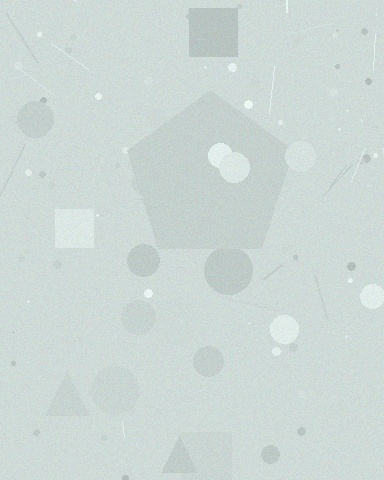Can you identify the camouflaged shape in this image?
The camouflaged shape is a pentagon.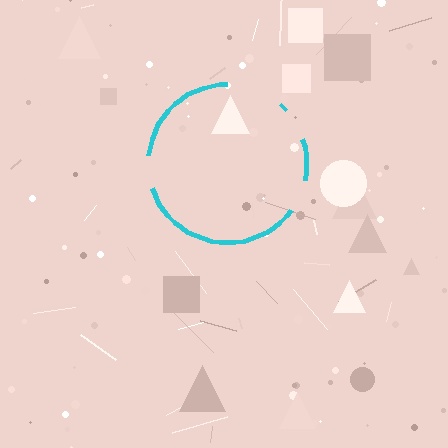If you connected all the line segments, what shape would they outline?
They would outline a circle.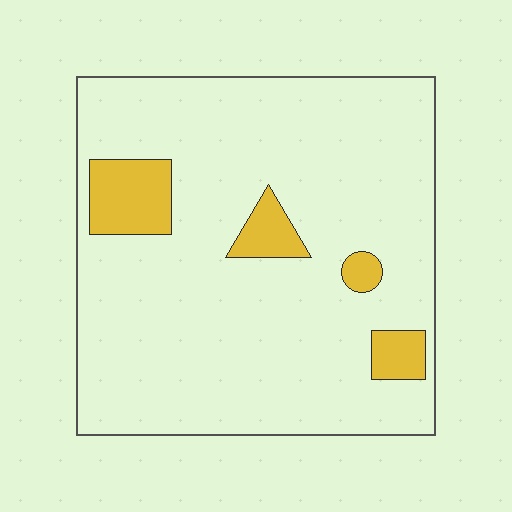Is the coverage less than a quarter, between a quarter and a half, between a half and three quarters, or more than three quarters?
Less than a quarter.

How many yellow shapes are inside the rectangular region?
4.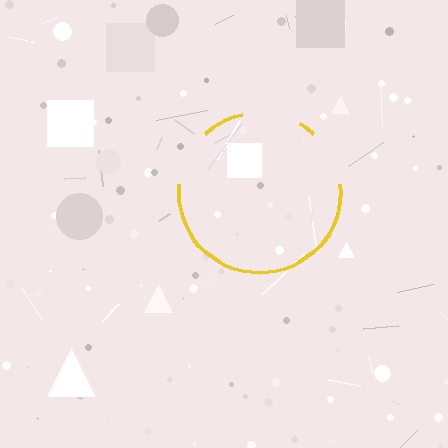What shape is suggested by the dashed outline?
The dashed outline suggests a circle.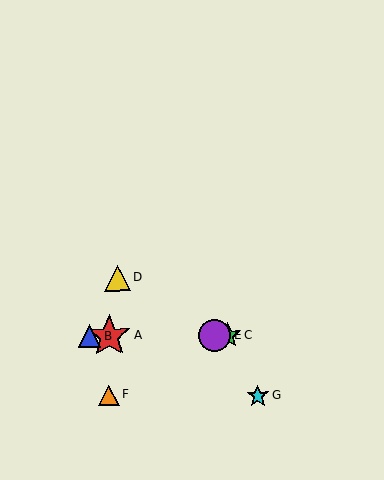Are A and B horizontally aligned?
Yes, both are at y≈336.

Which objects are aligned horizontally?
Objects A, B, C, E are aligned horizontally.